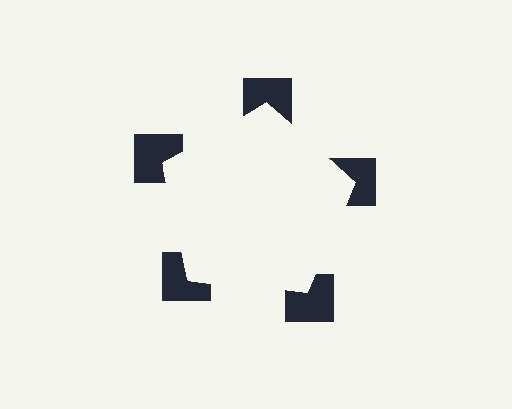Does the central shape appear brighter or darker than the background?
It typically appears slightly brighter than the background, even though no actual brightness change is drawn.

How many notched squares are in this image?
There are 5 — one at each vertex of the illusory pentagon.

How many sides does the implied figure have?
5 sides.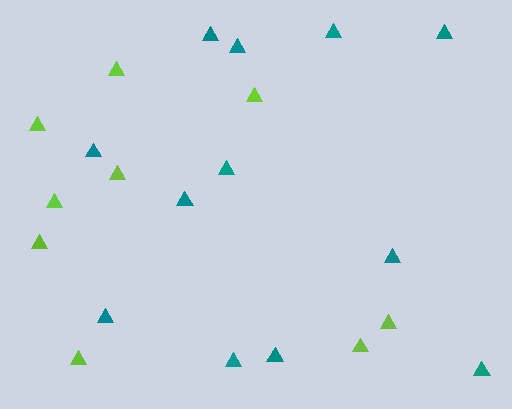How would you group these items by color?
There are 2 groups: one group of teal triangles (12) and one group of lime triangles (9).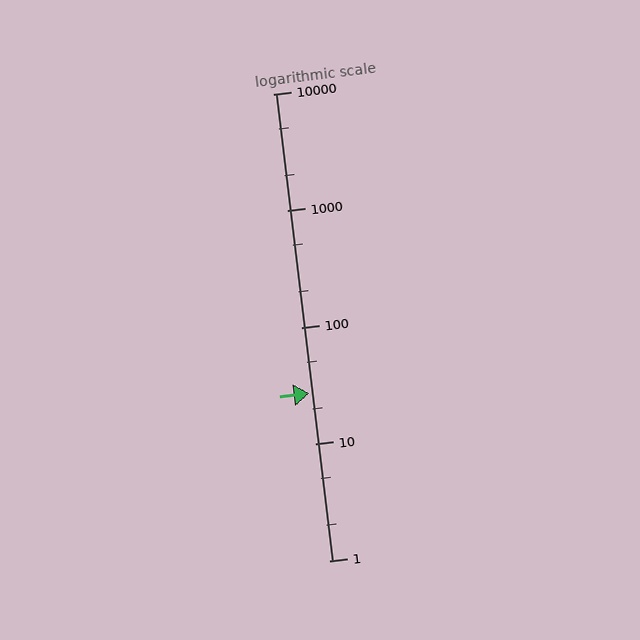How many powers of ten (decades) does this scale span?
The scale spans 4 decades, from 1 to 10000.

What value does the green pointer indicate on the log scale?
The pointer indicates approximately 27.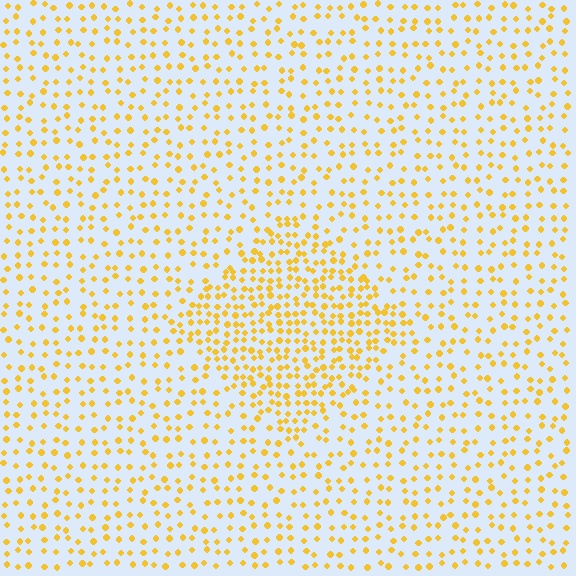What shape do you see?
I see a diamond.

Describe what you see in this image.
The image contains small yellow elements arranged at two different densities. A diamond-shaped region is visible where the elements are more densely packed than the surrounding area.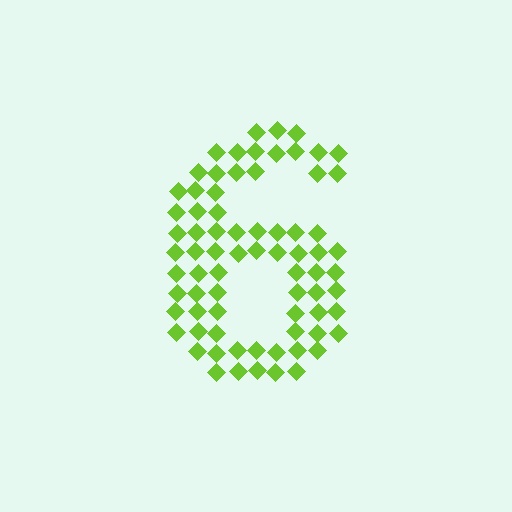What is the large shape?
The large shape is the digit 6.